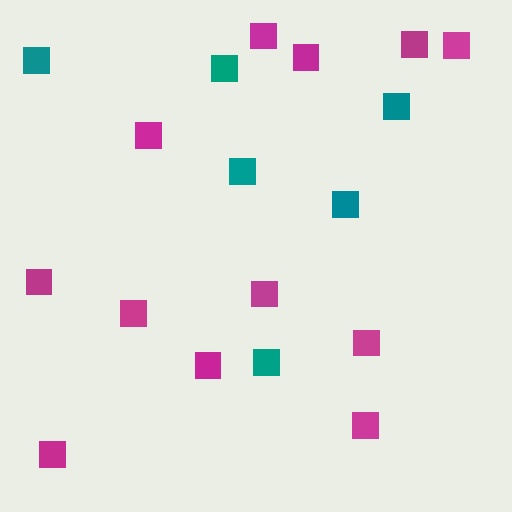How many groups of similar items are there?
There are 2 groups: one group of teal squares (6) and one group of magenta squares (12).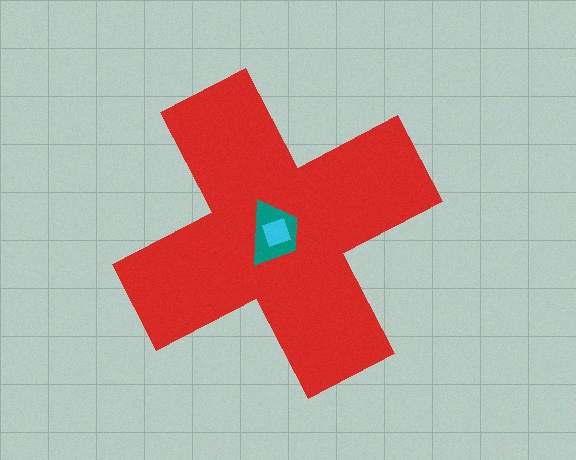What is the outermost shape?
The red cross.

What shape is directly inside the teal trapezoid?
The cyan diamond.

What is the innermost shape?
The cyan diamond.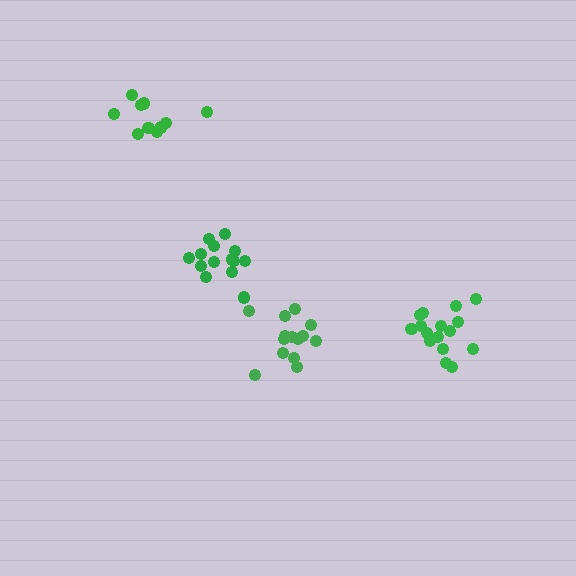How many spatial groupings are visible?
There are 4 spatial groupings.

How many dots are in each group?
Group 1: 16 dots, Group 2: 11 dots, Group 3: 14 dots, Group 4: 15 dots (56 total).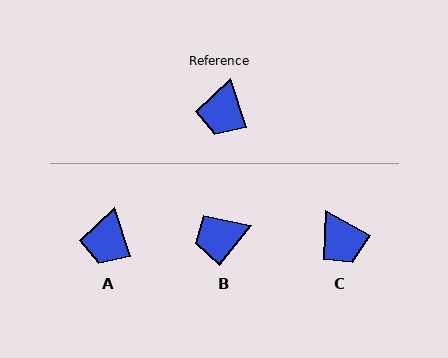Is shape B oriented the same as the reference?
No, it is off by about 55 degrees.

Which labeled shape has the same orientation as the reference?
A.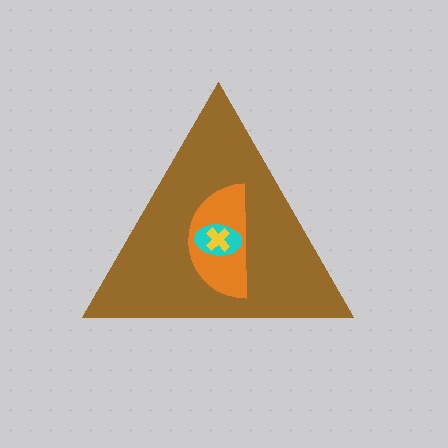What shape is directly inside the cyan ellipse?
The yellow cross.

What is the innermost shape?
The yellow cross.